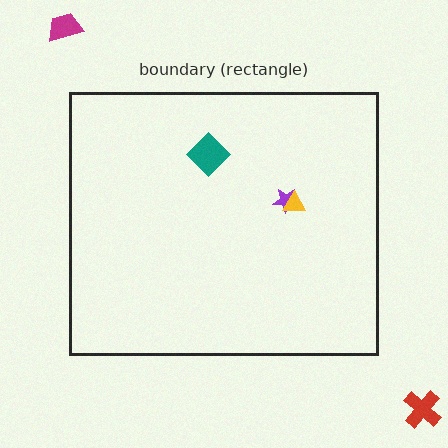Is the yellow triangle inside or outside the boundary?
Inside.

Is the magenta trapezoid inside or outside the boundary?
Outside.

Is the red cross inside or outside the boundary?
Outside.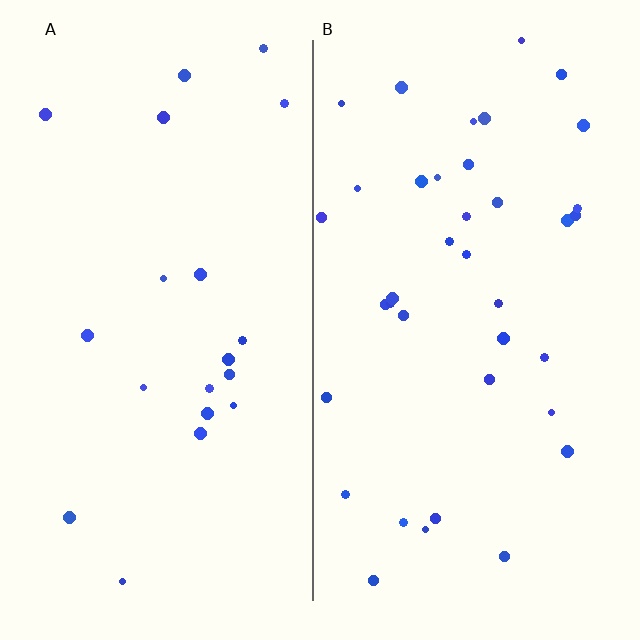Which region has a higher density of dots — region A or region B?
B (the right).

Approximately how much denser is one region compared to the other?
Approximately 1.9× — region B over region A.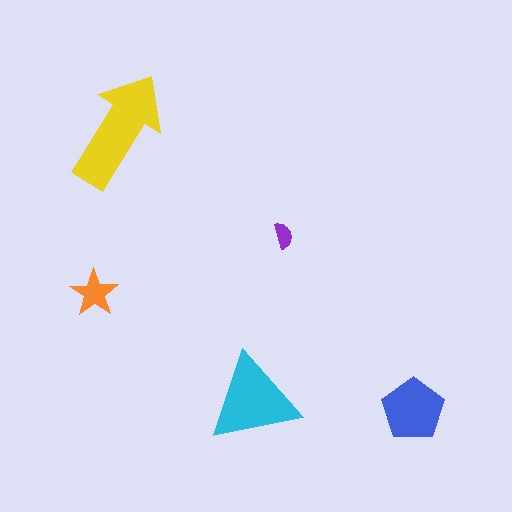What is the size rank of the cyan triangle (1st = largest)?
2nd.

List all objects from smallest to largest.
The purple semicircle, the orange star, the blue pentagon, the cyan triangle, the yellow arrow.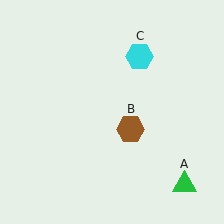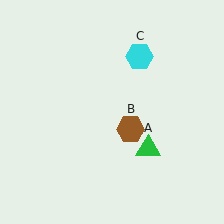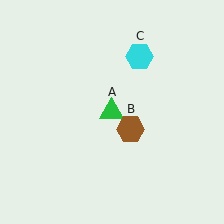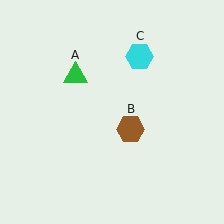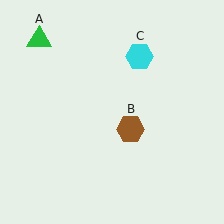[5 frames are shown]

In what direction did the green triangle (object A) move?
The green triangle (object A) moved up and to the left.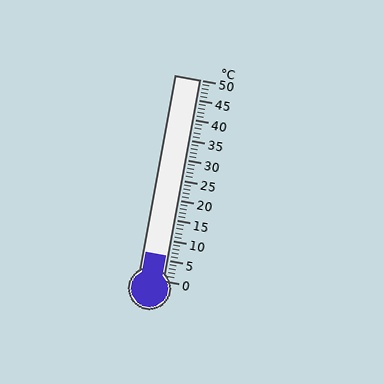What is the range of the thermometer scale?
The thermometer scale ranges from 0°C to 50°C.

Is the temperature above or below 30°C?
The temperature is below 30°C.